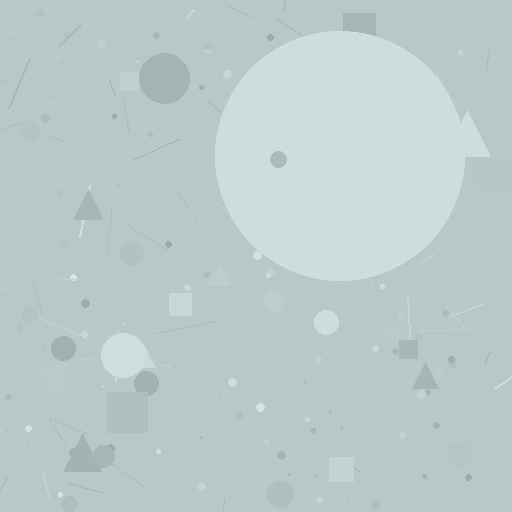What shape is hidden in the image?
A circle is hidden in the image.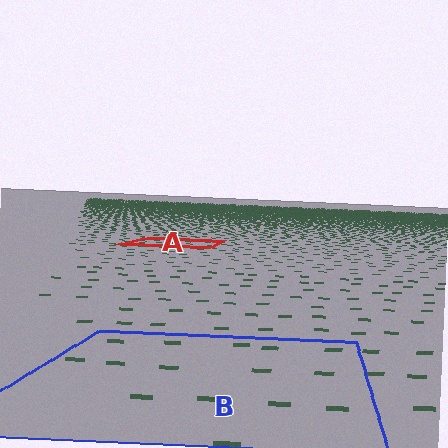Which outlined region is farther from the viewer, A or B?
Region A is farther from the viewer — the texture elements inside it appear smaller and more densely packed.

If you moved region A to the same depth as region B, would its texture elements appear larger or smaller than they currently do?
They would appear larger. At a closer depth, the same texture elements are projected at a bigger on-screen size.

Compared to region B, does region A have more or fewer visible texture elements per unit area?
Region A has more texture elements per unit area — they are packed more densely because it is farther away.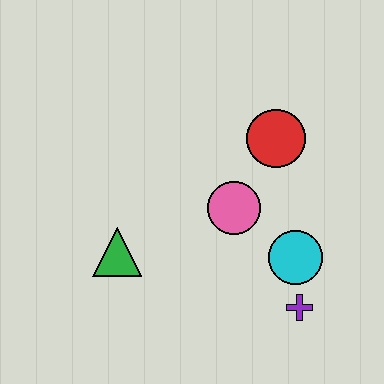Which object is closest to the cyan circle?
The purple cross is closest to the cyan circle.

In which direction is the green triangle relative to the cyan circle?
The green triangle is to the left of the cyan circle.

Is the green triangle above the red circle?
No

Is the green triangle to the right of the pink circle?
No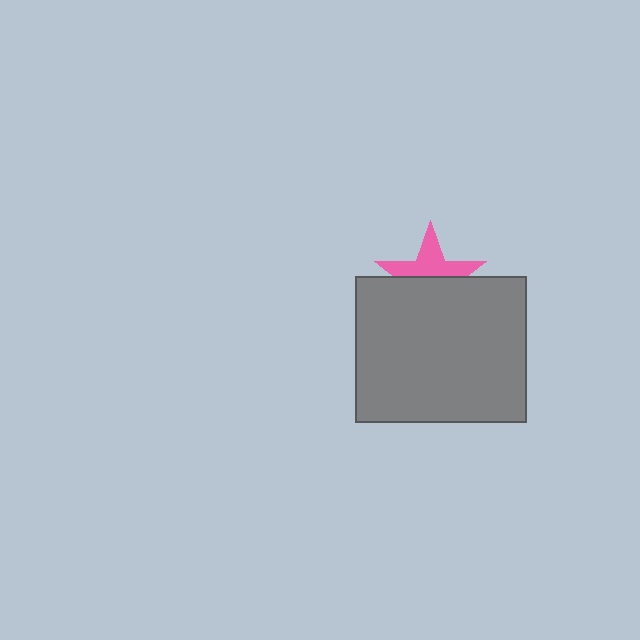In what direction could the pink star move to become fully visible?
The pink star could move up. That would shift it out from behind the gray rectangle entirely.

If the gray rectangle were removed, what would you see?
You would see the complete pink star.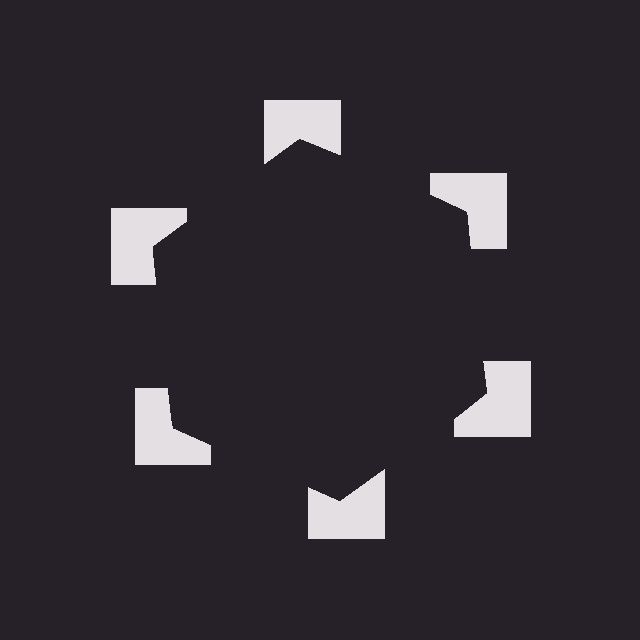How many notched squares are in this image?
There are 6 — one at each vertex of the illusory hexagon.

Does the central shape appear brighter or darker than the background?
It typically appears slightly darker than the background, even though no actual brightness change is drawn.